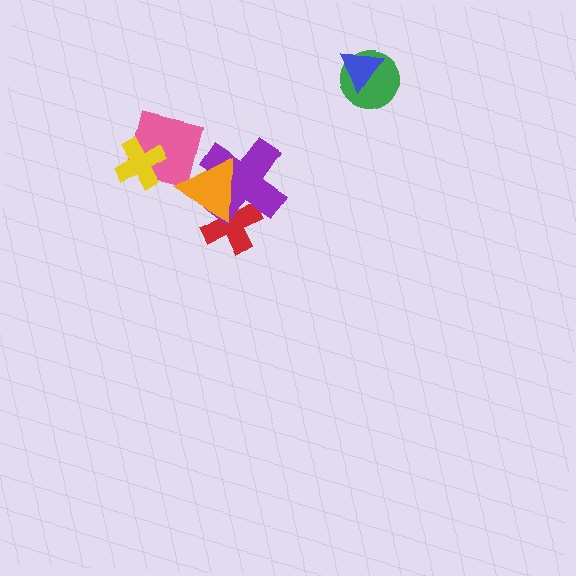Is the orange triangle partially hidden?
No, no other shape covers it.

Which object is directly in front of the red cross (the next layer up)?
The purple cross is directly in front of the red cross.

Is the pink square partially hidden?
Yes, it is partially covered by another shape.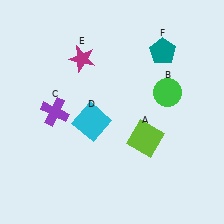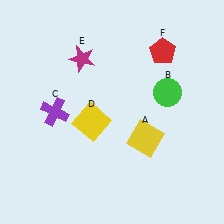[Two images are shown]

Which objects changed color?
A changed from lime to yellow. D changed from cyan to yellow. F changed from teal to red.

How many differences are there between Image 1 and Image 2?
There are 3 differences between the two images.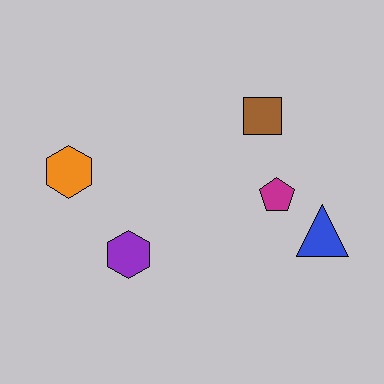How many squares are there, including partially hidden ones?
There is 1 square.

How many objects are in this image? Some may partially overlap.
There are 5 objects.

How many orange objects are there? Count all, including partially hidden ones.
There is 1 orange object.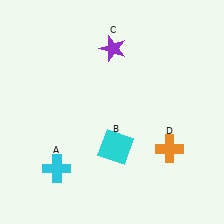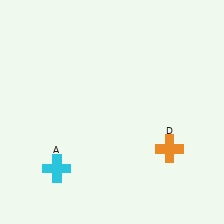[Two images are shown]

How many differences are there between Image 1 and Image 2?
There are 2 differences between the two images.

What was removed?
The purple star (C), the cyan square (B) were removed in Image 2.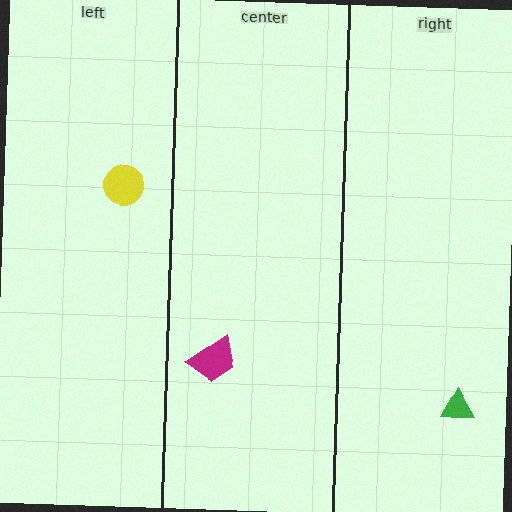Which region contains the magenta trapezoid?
The center region.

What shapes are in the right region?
The green triangle.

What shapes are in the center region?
The magenta trapezoid.